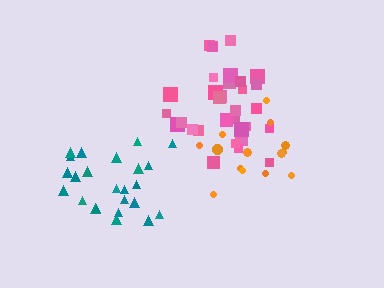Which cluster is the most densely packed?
Pink.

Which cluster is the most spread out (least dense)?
Orange.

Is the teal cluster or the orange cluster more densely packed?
Teal.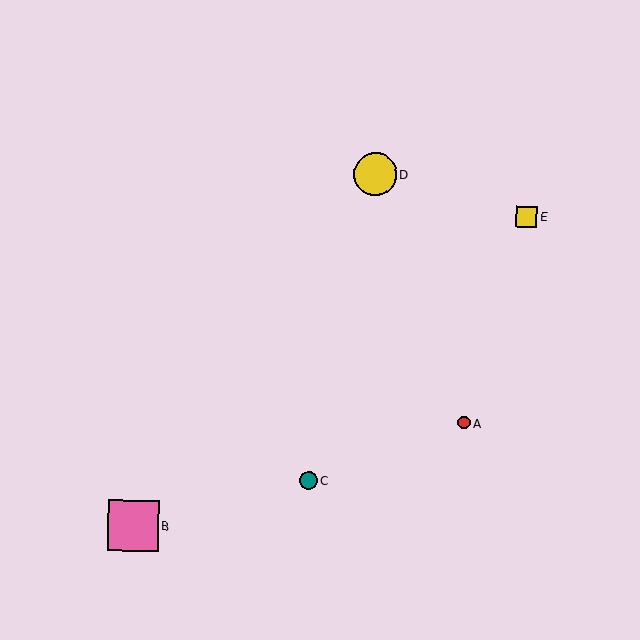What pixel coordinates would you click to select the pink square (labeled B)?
Click at (133, 526) to select the pink square B.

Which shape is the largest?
The pink square (labeled B) is the largest.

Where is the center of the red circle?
The center of the red circle is at (463, 423).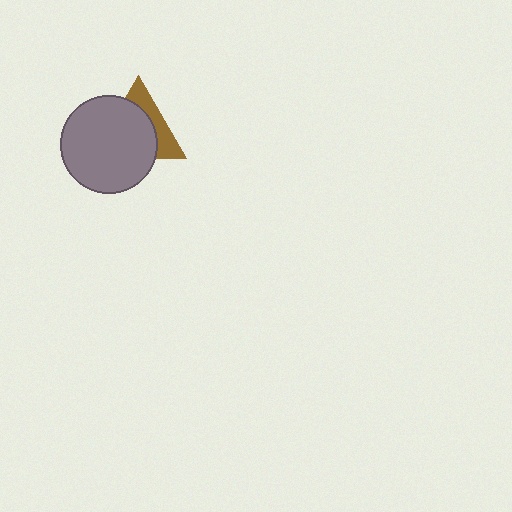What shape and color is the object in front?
The object in front is a gray circle.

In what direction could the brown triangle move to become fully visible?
The brown triangle could move toward the upper-right. That would shift it out from behind the gray circle entirely.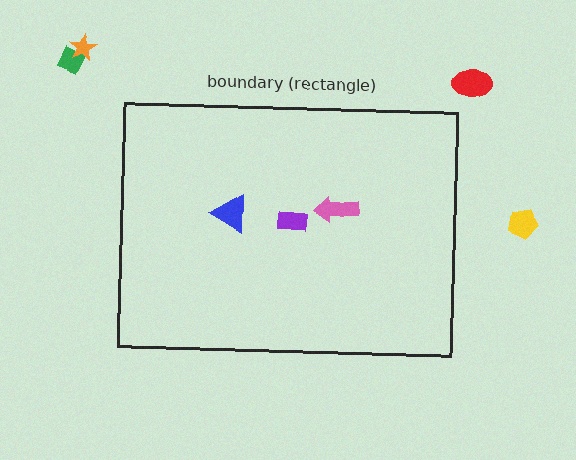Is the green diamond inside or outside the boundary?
Outside.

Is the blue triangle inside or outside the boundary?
Inside.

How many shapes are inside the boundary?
3 inside, 4 outside.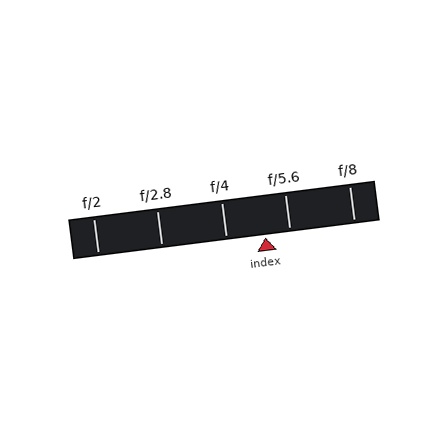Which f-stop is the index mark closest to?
The index mark is closest to f/5.6.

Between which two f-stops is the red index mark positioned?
The index mark is between f/4 and f/5.6.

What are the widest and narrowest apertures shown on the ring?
The widest aperture shown is f/2 and the narrowest is f/8.